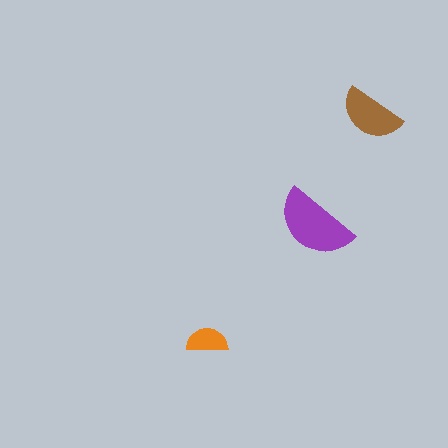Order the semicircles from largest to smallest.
the purple one, the brown one, the orange one.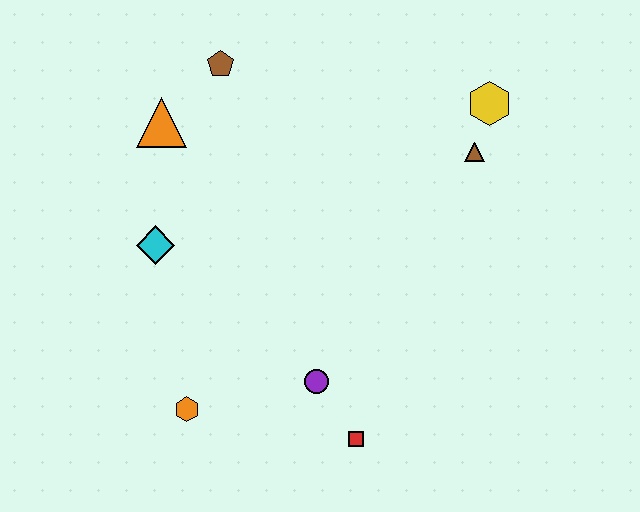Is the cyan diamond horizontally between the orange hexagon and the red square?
No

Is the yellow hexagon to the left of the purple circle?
No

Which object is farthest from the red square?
The brown pentagon is farthest from the red square.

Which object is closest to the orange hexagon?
The purple circle is closest to the orange hexagon.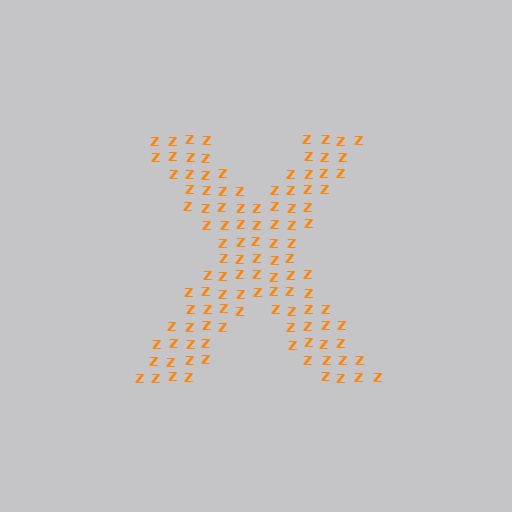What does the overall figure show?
The overall figure shows the letter X.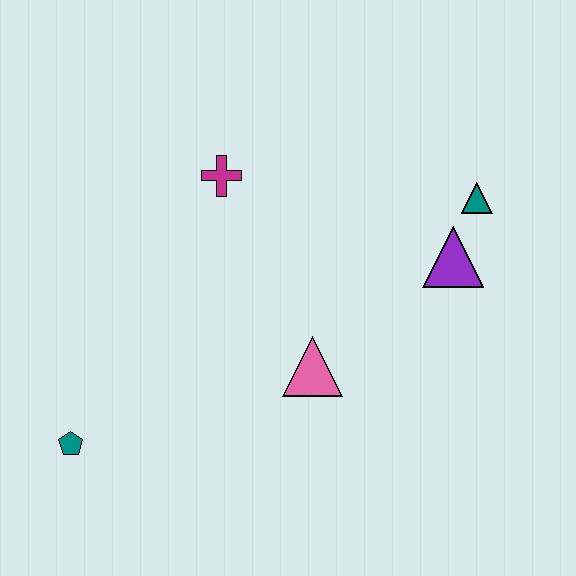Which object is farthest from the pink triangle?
The teal pentagon is farthest from the pink triangle.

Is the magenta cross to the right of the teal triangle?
No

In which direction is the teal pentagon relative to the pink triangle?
The teal pentagon is to the left of the pink triangle.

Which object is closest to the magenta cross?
The pink triangle is closest to the magenta cross.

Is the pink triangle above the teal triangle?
No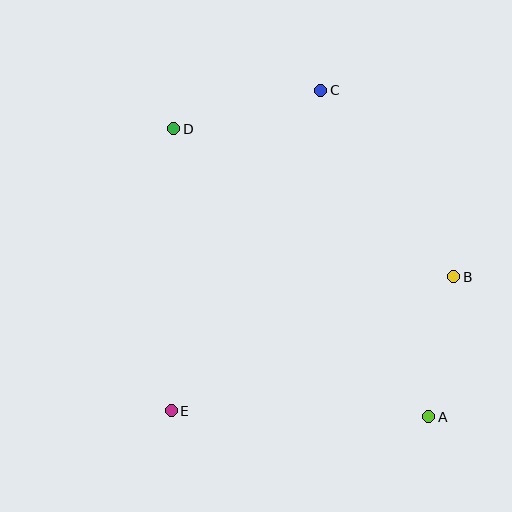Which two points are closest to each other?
Points A and B are closest to each other.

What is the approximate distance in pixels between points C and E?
The distance between C and E is approximately 353 pixels.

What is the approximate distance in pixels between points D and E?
The distance between D and E is approximately 282 pixels.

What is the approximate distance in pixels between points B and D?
The distance between B and D is approximately 317 pixels.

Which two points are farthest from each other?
Points A and D are farthest from each other.